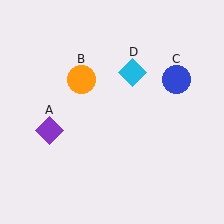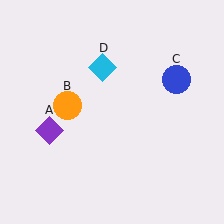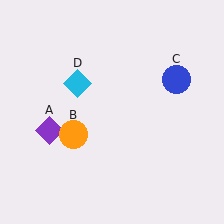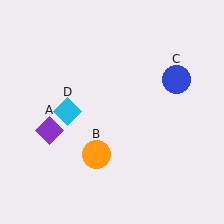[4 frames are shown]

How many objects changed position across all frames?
2 objects changed position: orange circle (object B), cyan diamond (object D).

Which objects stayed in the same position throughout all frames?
Purple diamond (object A) and blue circle (object C) remained stationary.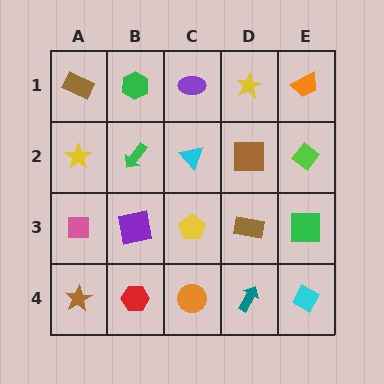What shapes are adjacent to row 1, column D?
A brown square (row 2, column D), a purple ellipse (row 1, column C), an orange trapezoid (row 1, column E).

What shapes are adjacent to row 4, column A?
A pink square (row 3, column A), a red hexagon (row 4, column B).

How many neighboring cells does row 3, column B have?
4.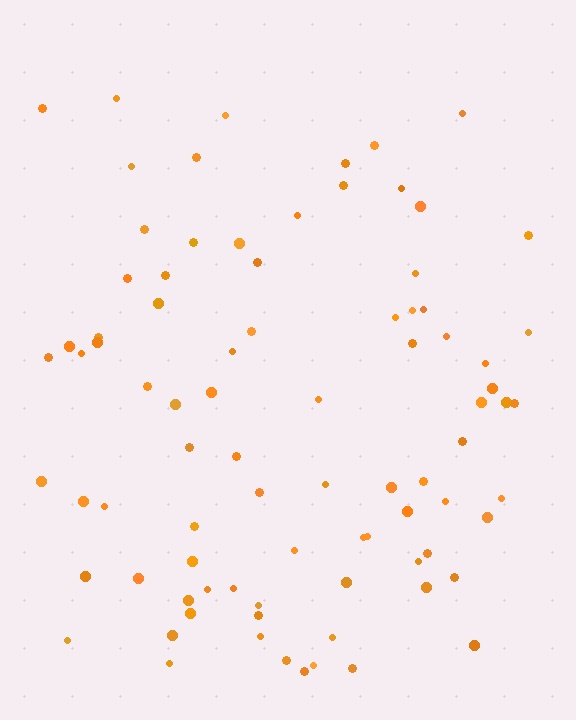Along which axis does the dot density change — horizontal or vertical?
Vertical.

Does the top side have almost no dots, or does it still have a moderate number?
Still a moderate number, just noticeably fewer than the bottom.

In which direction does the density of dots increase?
From top to bottom, with the bottom side densest.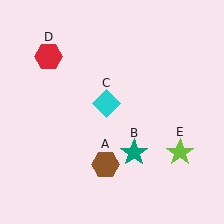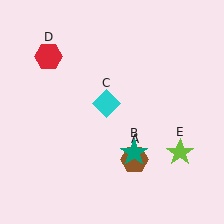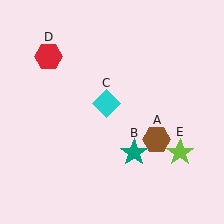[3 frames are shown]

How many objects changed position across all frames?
1 object changed position: brown hexagon (object A).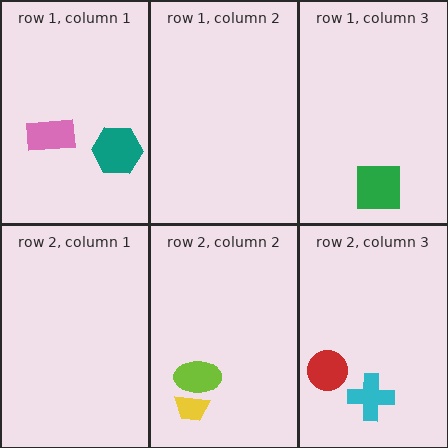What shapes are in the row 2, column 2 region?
The yellow trapezoid, the lime ellipse.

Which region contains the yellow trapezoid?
The row 2, column 2 region.